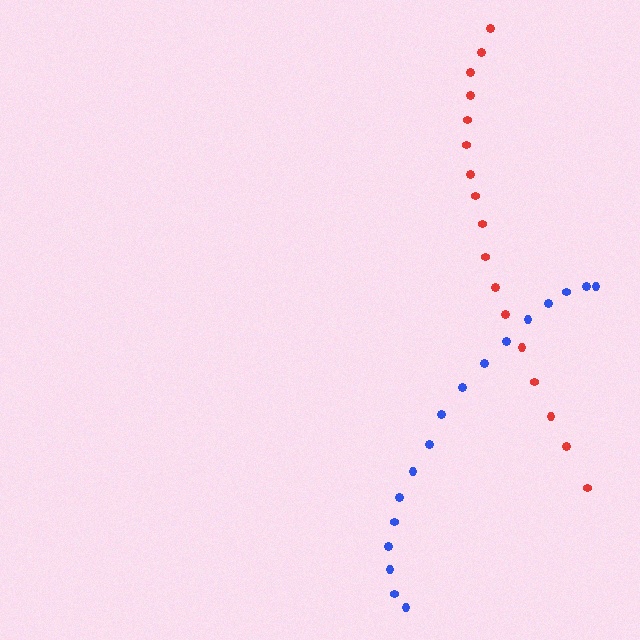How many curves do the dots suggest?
There are 2 distinct paths.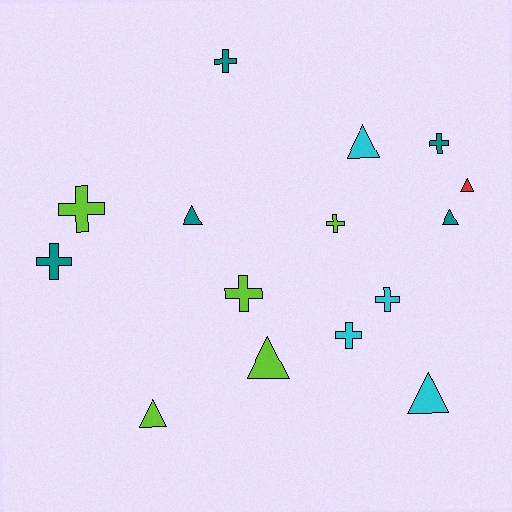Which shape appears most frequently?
Cross, with 8 objects.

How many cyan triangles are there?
There are 2 cyan triangles.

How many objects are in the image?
There are 15 objects.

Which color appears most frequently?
Teal, with 5 objects.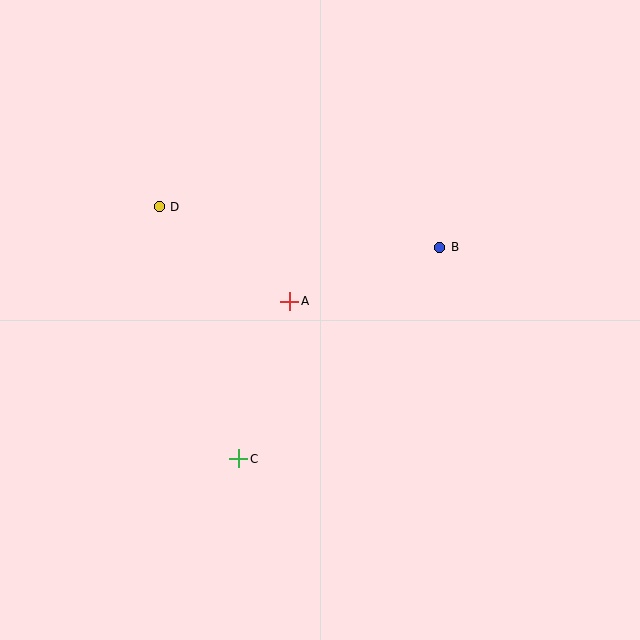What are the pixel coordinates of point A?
Point A is at (290, 301).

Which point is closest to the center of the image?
Point A at (290, 301) is closest to the center.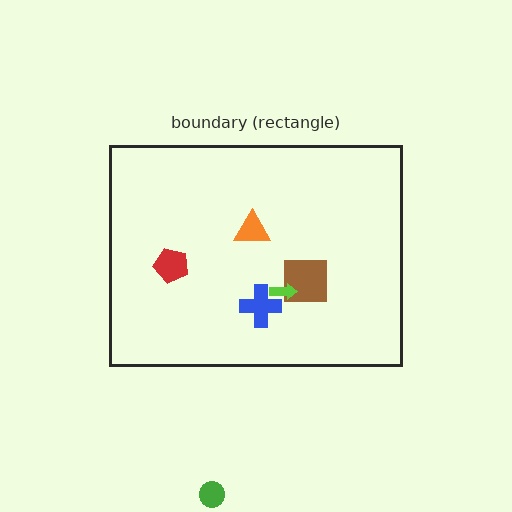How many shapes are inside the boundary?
5 inside, 1 outside.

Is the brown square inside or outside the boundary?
Inside.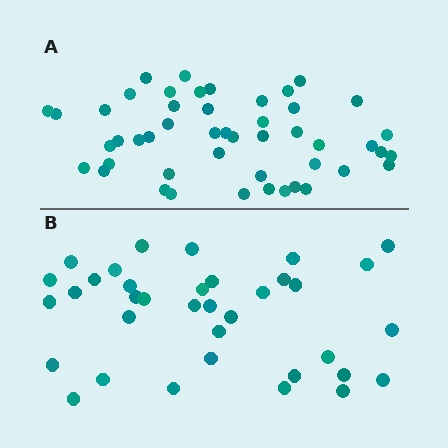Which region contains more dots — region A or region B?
Region A (the top region) has more dots.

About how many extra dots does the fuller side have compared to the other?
Region A has roughly 12 or so more dots than region B.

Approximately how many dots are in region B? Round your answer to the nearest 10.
About 40 dots. (The exact count is 36, which rounds to 40.)